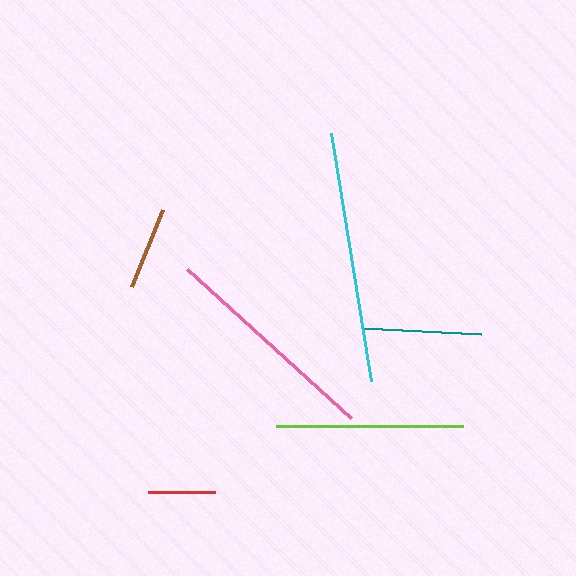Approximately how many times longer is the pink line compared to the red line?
The pink line is approximately 3.3 times the length of the red line.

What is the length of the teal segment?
The teal segment is approximately 119 pixels long.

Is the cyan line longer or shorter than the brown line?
The cyan line is longer than the brown line.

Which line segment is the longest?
The cyan line is the longest at approximately 251 pixels.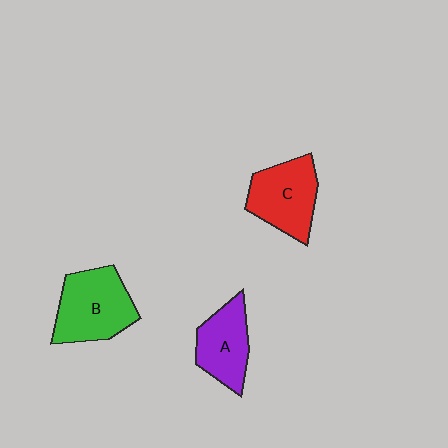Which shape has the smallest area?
Shape A (purple).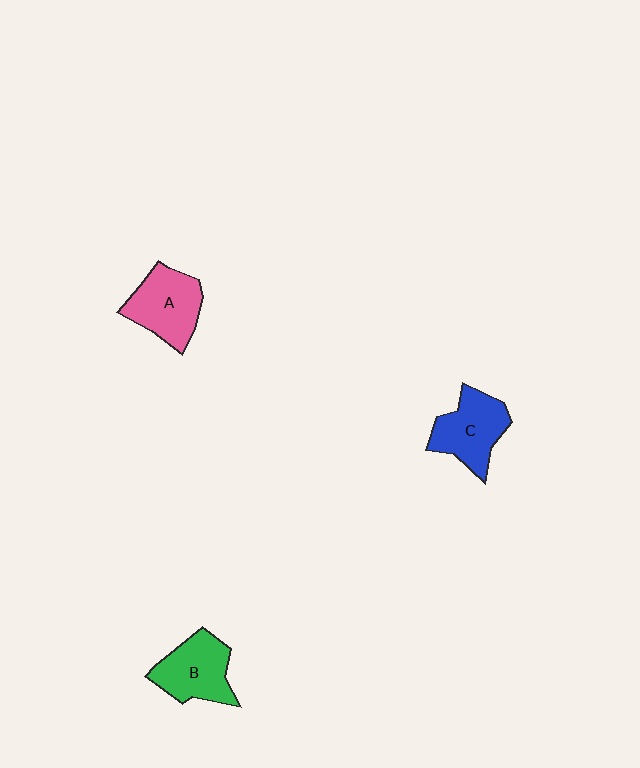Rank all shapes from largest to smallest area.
From largest to smallest: A (pink), C (blue), B (green).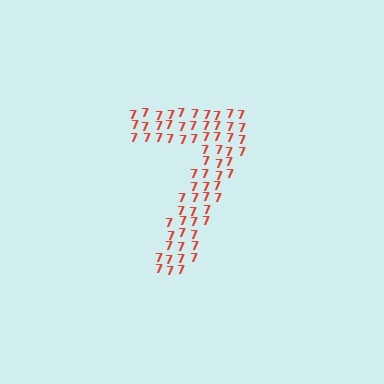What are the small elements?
The small elements are digit 7's.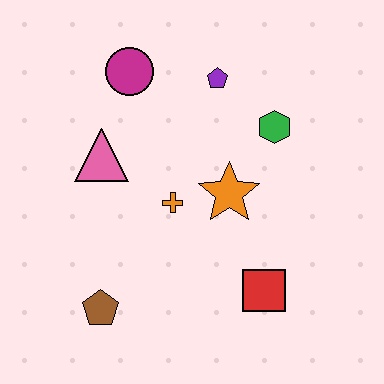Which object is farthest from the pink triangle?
The red square is farthest from the pink triangle.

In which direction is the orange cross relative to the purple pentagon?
The orange cross is below the purple pentagon.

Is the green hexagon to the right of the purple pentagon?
Yes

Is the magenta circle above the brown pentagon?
Yes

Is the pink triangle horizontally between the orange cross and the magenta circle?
No